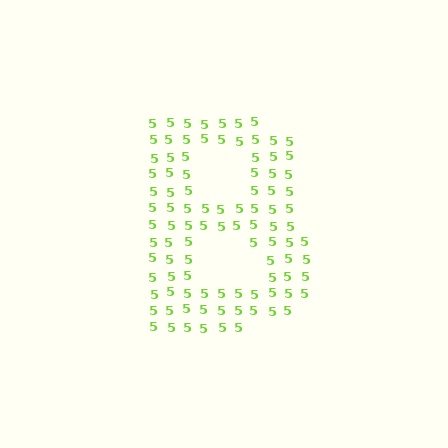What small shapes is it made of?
It is made of small digit 5's.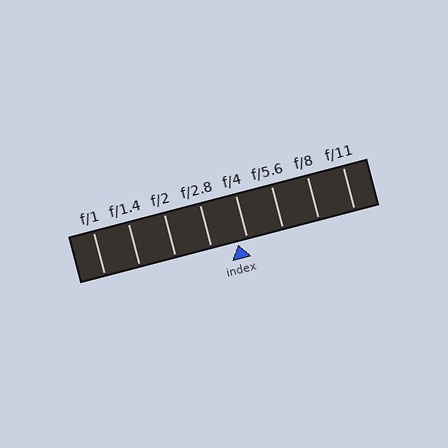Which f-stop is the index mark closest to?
The index mark is closest to f/4.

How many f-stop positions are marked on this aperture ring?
There are 8 f-stop positions marked.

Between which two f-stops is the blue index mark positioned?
The index mark is between f/2.8 and f/4.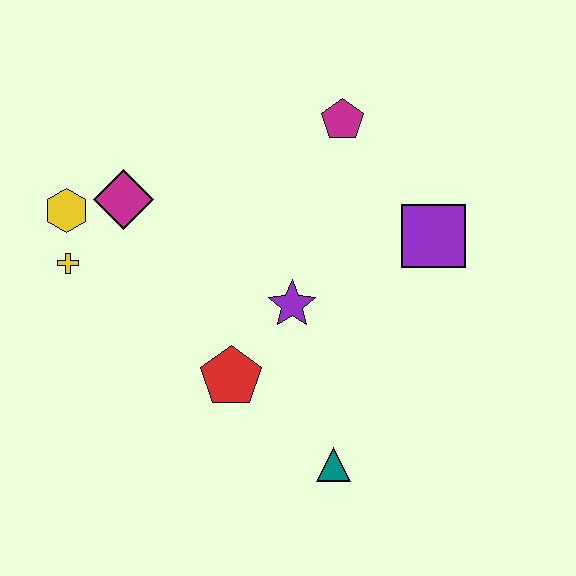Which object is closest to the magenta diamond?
The yellow hexagon is closest to the magenta diamond.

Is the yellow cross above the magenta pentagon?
No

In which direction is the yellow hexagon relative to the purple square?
The yellow hexagon is to the left of the purple square.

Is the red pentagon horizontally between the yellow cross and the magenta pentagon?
Yes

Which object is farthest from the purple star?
The yellow hexagon is farthest from the purple star.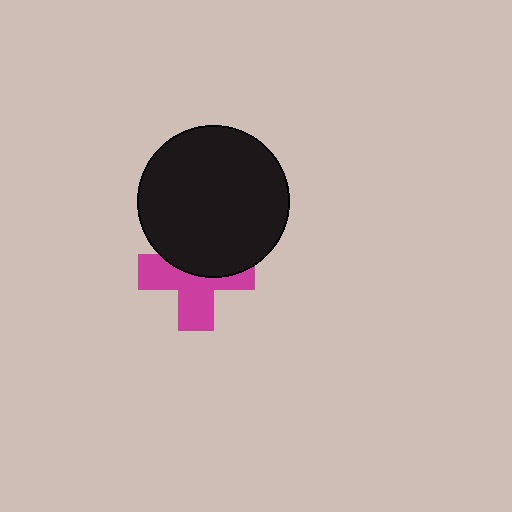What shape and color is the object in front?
The object in front is a black circle.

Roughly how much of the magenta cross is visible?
About half of it is visible (roughly 55%).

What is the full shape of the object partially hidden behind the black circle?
The partially hidden object is a magenta cross.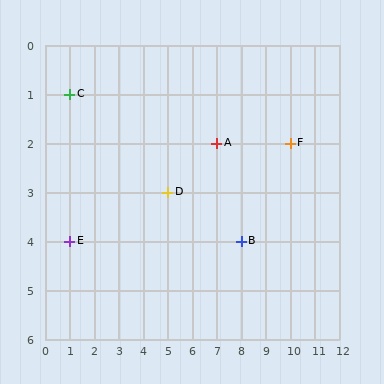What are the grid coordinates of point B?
Point B is at grid coordinates (8, 4).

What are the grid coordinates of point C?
Point C is at grid coordinates (1, 1).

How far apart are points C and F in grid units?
Points C and F are 9 columns and 1 row apart (about 9.1 grid units diagonally).